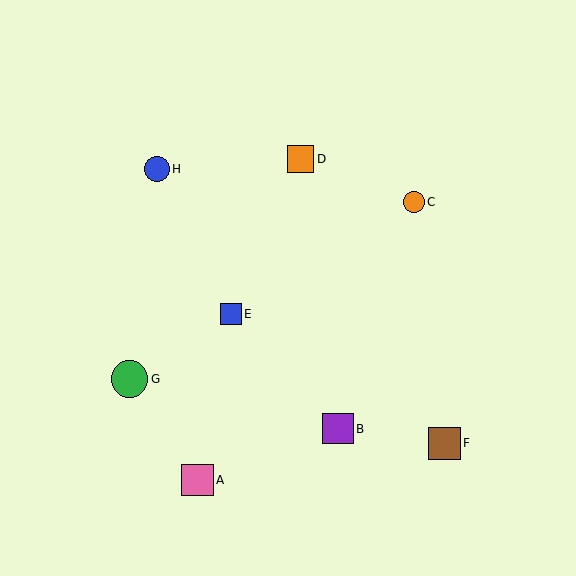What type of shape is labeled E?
Shape E is a blue square.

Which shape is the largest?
The green circle (labeled G) is the largest.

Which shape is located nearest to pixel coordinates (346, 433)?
The purple square (labeled B) at (338, 429) is nearest to that location.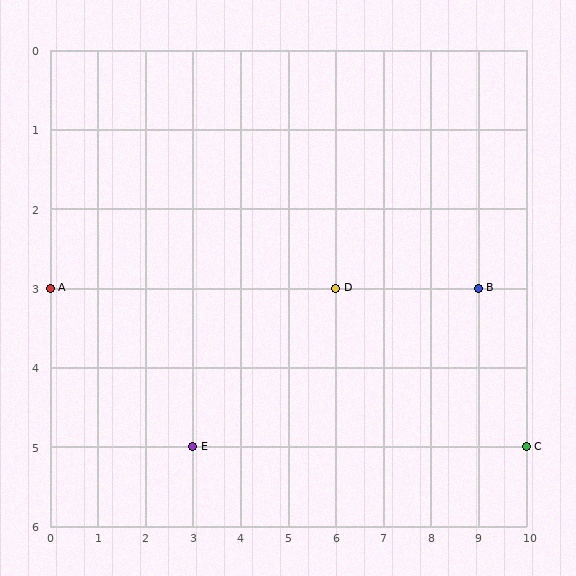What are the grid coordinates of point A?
Point A is at grid coordinates (0, 3).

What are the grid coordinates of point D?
Point D is at grid coordinates (6, 3).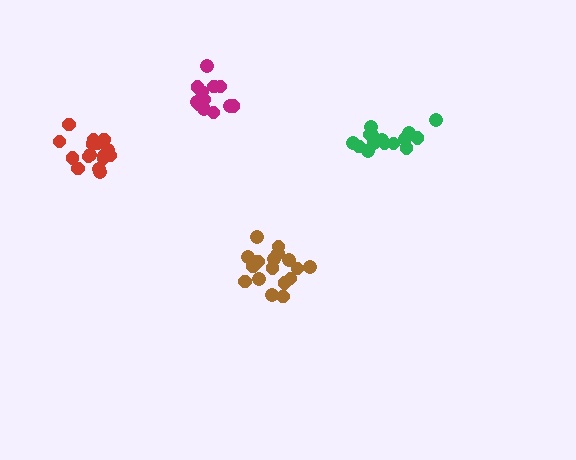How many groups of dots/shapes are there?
There are 4 groups.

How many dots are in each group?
Group 1: 16 dots, Group 2: 12 dots, Group 3: 15 dots, Group 4: 17 dots (60 total).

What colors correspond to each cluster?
The clusters are colored: red, magenta, green, brown.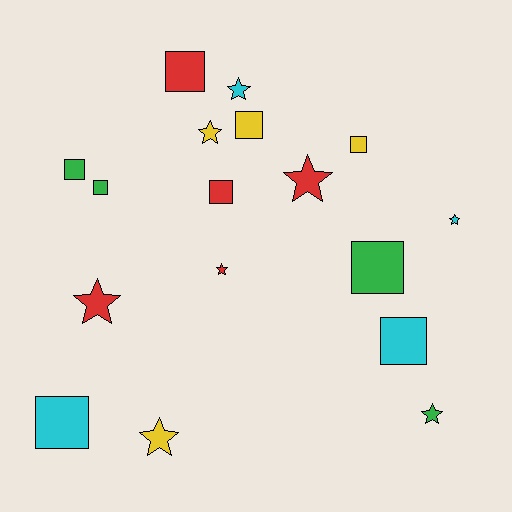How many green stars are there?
There is 1 green star.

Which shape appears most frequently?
Square, with 9 objects.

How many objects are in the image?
There are 17 objects.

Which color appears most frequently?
Red, with 5 objects.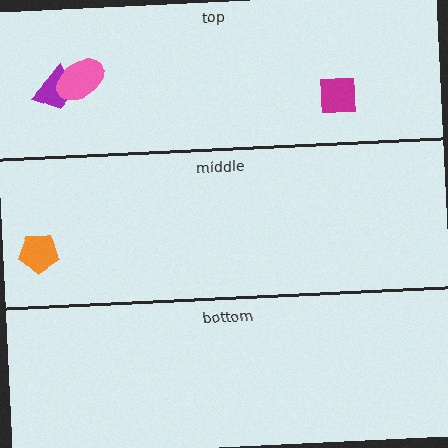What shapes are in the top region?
The purple trapezoid, the pink ellipse, the magenta square.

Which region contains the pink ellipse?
The top region.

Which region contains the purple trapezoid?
The top region.